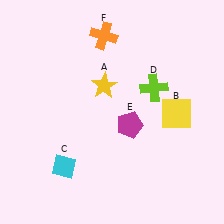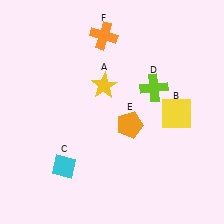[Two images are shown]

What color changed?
The pentagon (E) changed from magenta in Image 1 to orange in Image 2.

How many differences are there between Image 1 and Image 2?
There is 1 difference between the two images.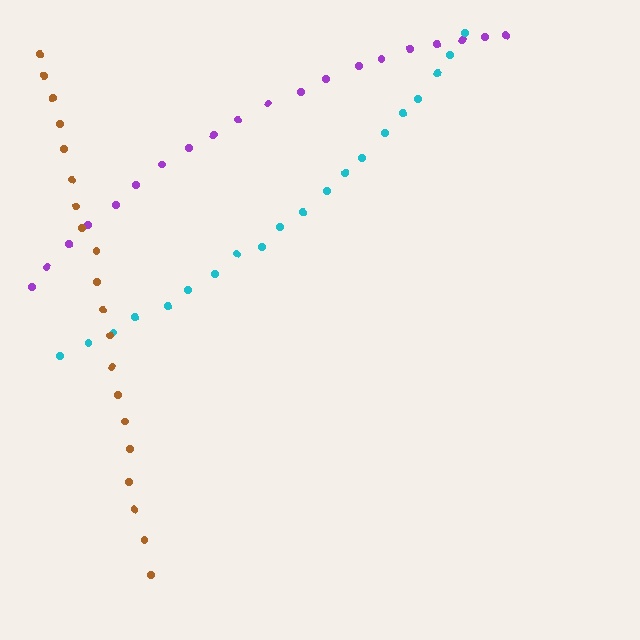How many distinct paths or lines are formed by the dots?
There are 3 distinct paths.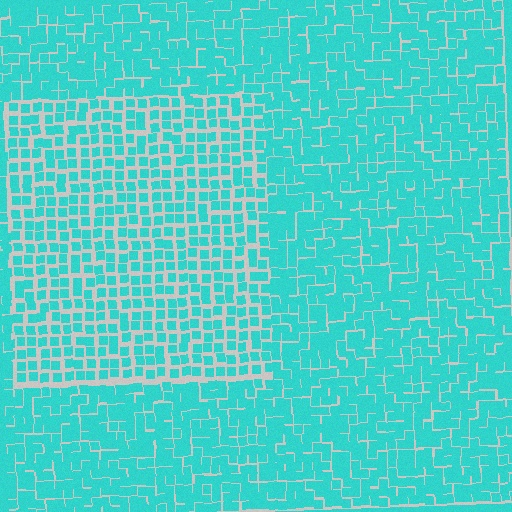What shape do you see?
I see a rectangle.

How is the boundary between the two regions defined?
The boundary is defined by a change in element density (approximately 1.6x ratio). All elements are the same color, size, and shape.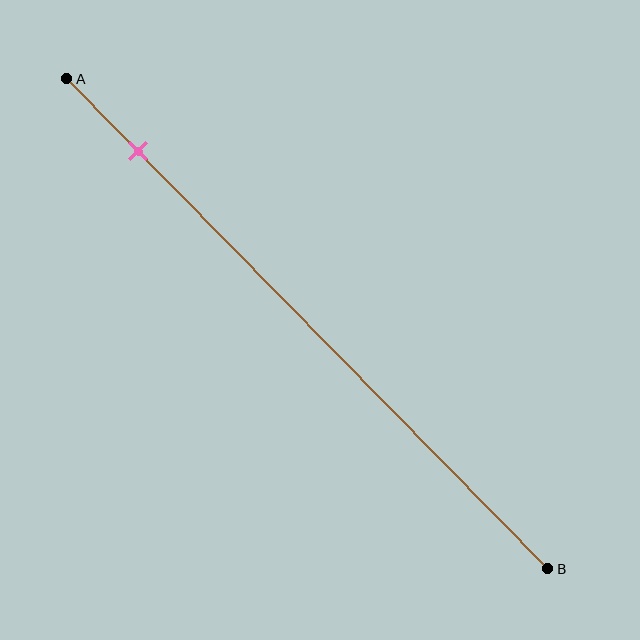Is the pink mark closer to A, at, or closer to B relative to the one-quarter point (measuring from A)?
The pink mark is closer to point A than the one-quarter point of segment AB.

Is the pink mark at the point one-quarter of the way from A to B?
No, the mark is at about 15% from A, not at the 25% one-quarter point.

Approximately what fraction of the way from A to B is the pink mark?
The pink mark is approximately 15% of the way from A to B.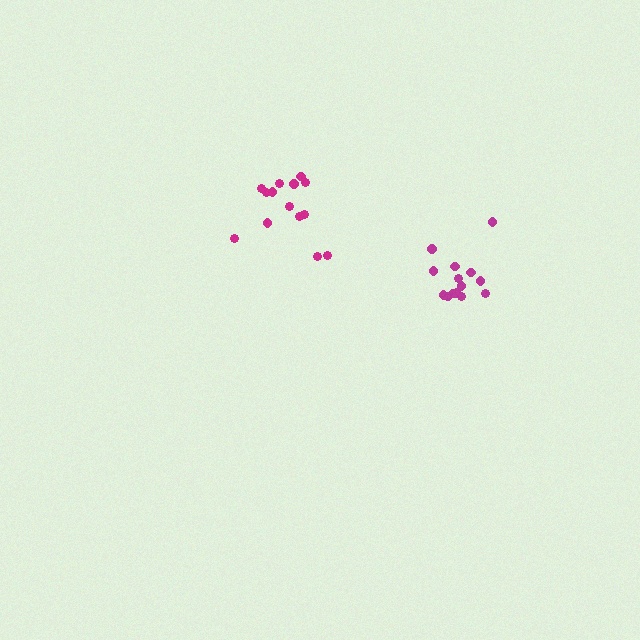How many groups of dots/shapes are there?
There are 2 groups.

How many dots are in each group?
Group 1: 14 dots, Group 2: 14 dots (28 total).